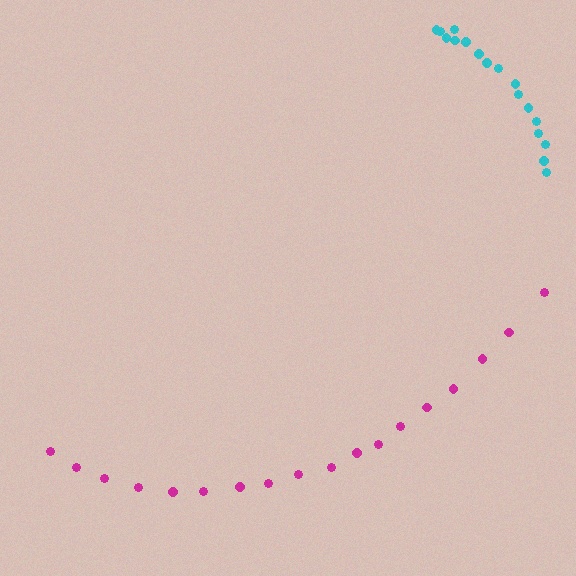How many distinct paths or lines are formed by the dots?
There are 2 distinct paths.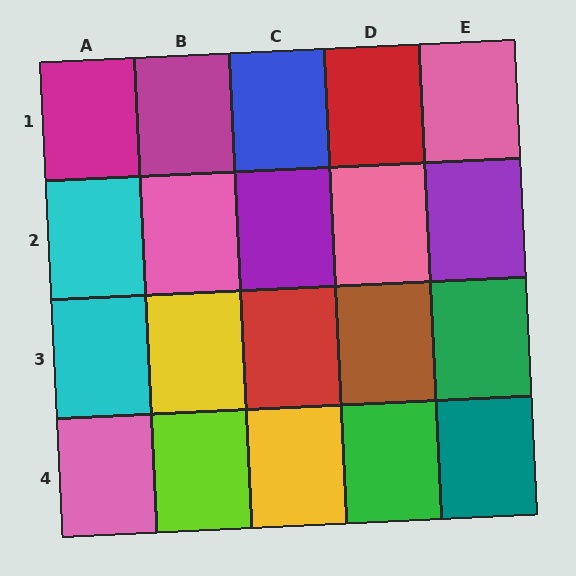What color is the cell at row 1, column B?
Magenta.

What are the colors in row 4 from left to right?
Pink, lime, yellow, green, teal.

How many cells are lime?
1 cell is lime.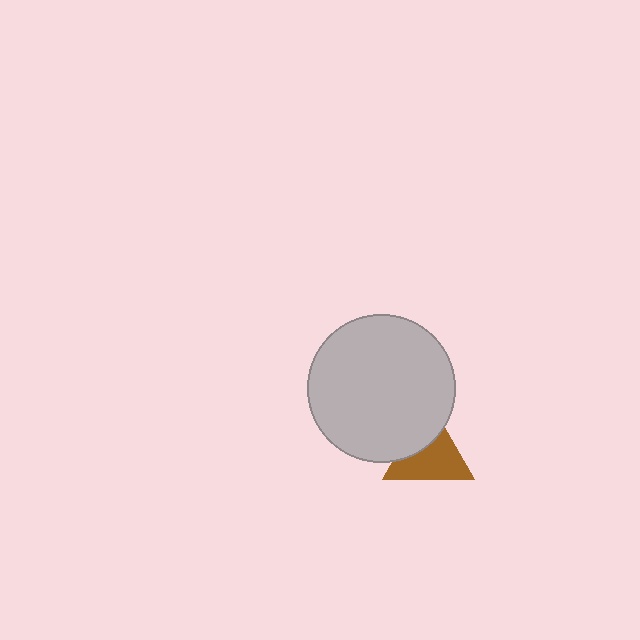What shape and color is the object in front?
The object in front is a light gray circle.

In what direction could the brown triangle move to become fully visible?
The brown triangle could move toward the lower-right. That would shift it out from behind the light gray circle entirely.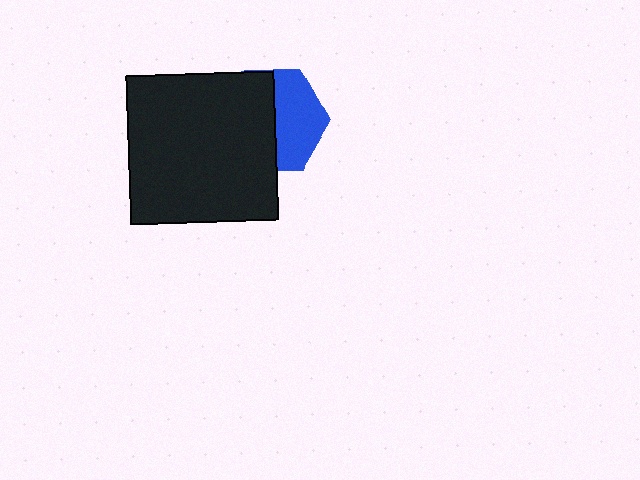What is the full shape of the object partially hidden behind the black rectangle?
The partially hidden object is a blue hexagon.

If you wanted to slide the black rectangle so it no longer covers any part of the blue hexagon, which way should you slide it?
Slide it left — that is the most direct way to separate the two shapes.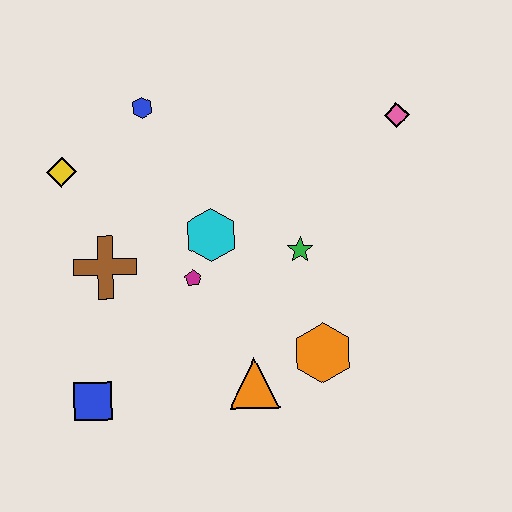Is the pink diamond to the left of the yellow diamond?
No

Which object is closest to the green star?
The cyan hexagon is closest to the green star.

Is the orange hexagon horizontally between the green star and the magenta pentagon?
No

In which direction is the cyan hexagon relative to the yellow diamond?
The cyan hexagon is to the right of the yellow diamond.